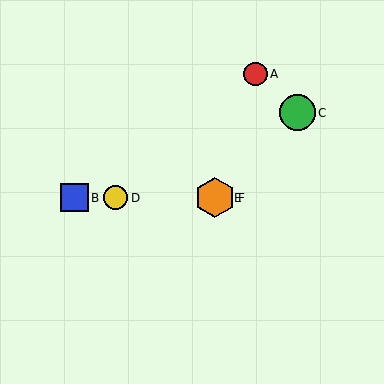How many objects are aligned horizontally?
4 objects (B, D, E, F) are aligned horizontally.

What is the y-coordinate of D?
Object D is at y≈198.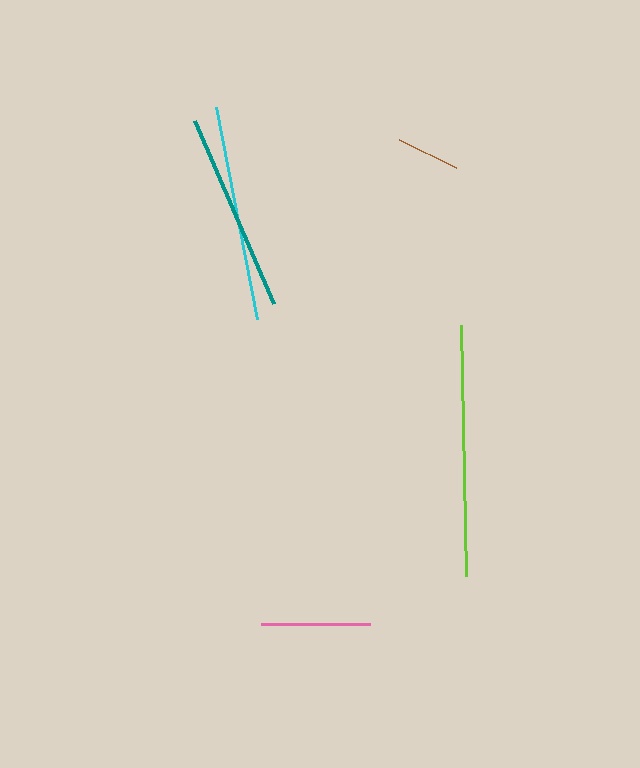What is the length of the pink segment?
The pink segment is approximately 109 pixels long.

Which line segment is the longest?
The lime line is the longest at approximately 251 pixels.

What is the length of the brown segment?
The brown segment is approximately 63 pixels long.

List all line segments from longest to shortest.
From longest to shortest: lime, cyan, teal, pink, brown.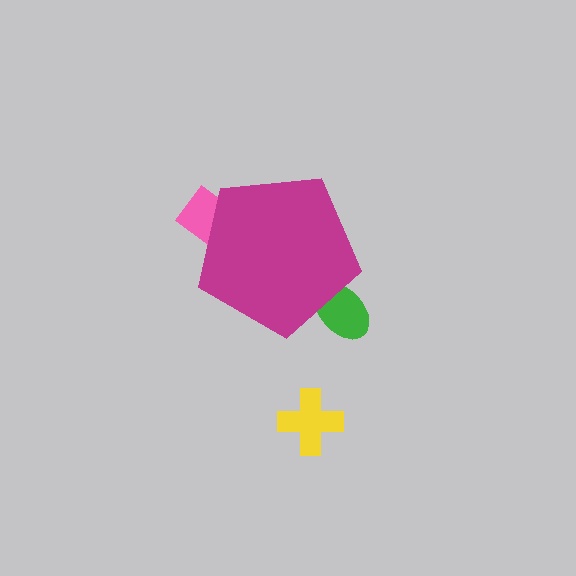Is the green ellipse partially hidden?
Yes, the green ellipse is partially hidden behind the magenta pentagon.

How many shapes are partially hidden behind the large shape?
2 shapes are partially hidden.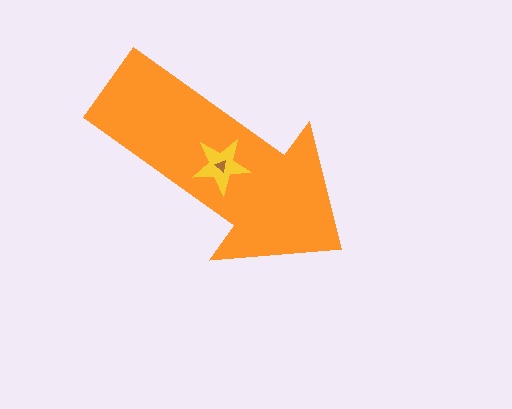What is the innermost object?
The brown triangle.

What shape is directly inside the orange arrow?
The yellow star.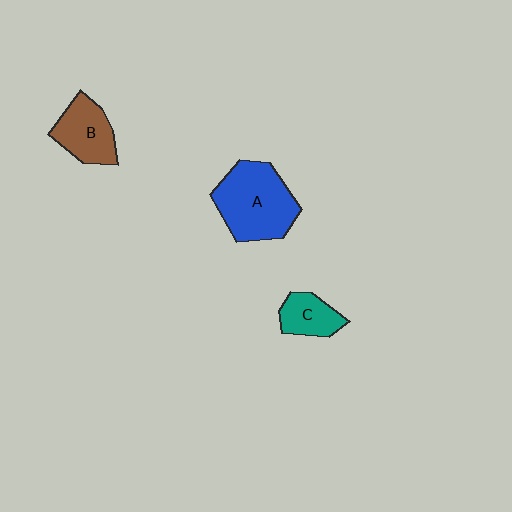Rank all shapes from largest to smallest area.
From largest to smallest: A (blue), B (brown), C (teal).